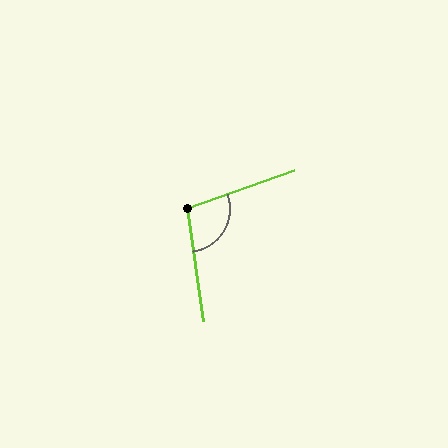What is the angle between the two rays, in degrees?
Approximately 101 degrees.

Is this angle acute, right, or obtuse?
It is obtuse.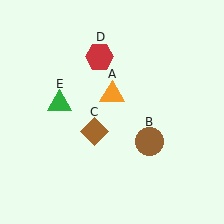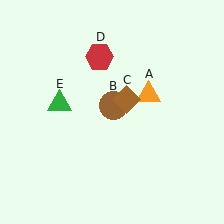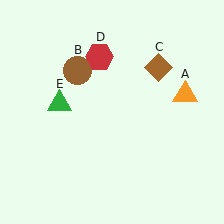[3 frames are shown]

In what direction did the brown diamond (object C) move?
The brown diamond (object C) moved up and to the right.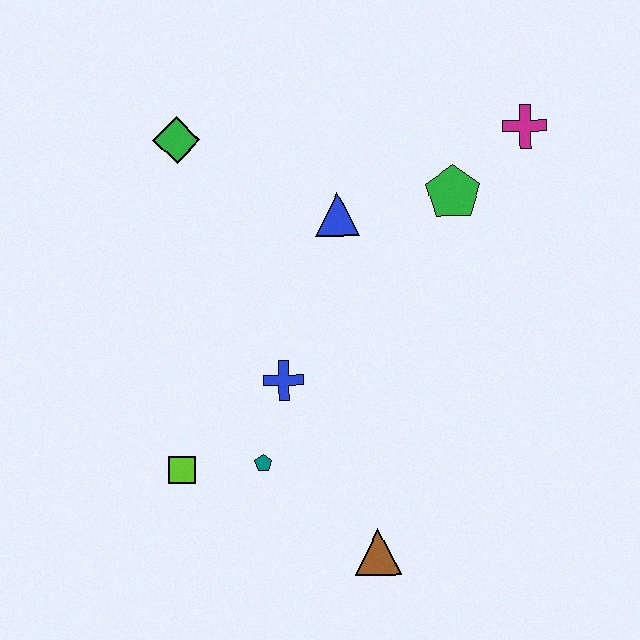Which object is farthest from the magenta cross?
The lime square is farthest from the magenta cross.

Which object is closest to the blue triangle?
The green pentagon is closest to the blue triangle.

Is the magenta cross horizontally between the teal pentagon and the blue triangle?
No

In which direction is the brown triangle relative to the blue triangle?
The brown triangle is below the blue triangle.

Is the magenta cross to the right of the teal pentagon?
Yes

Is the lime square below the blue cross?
Yes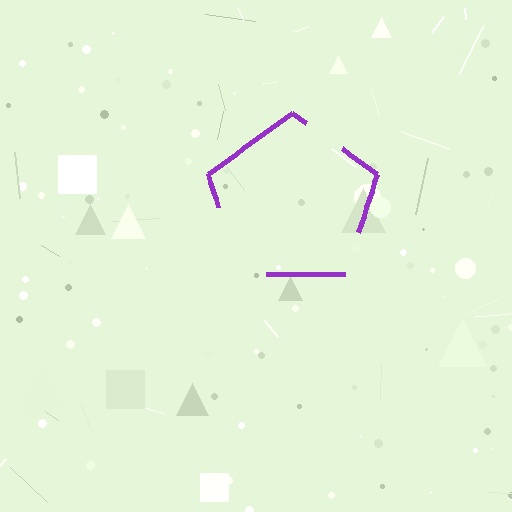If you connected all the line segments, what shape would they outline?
They would outline a pentagon.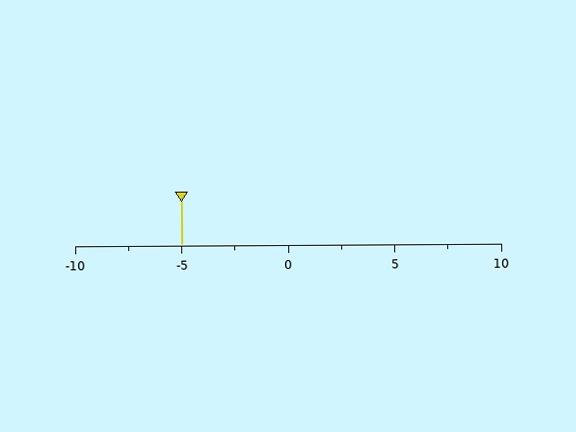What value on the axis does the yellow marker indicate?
The marker indicates approximately -5.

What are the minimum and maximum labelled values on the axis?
The axis runs from -10 to 10.